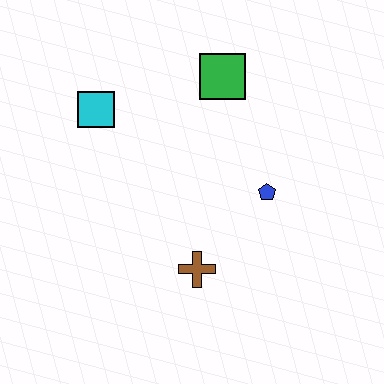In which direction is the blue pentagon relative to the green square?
The blue pentagon is below the green square.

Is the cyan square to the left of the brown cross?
Yes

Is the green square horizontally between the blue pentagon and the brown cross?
Yes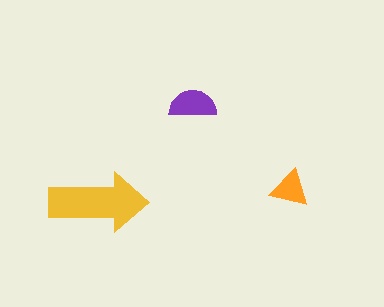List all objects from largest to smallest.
The yellow arrow, the purple semicircle, the orange triangle.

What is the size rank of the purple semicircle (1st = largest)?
2nd.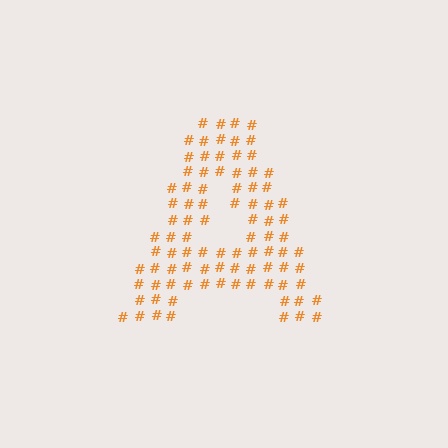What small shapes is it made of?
It is made of small hash symbols.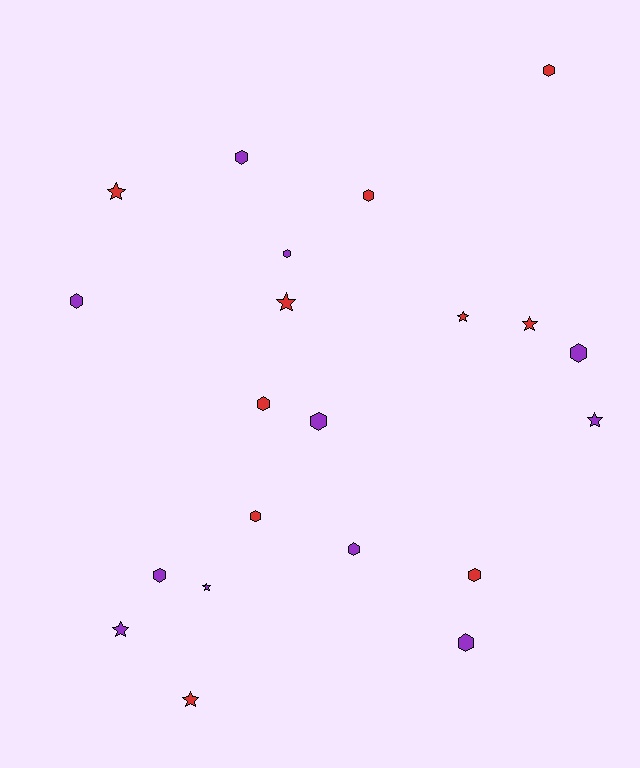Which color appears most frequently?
Purple, with 11 objects.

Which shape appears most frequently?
Hexagon, with 13 objects.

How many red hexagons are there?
There are 5 red hexagons.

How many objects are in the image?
There are 21 objects.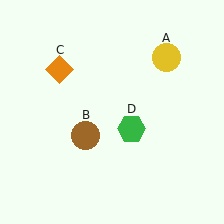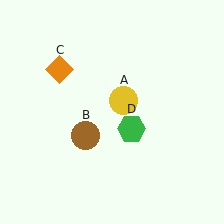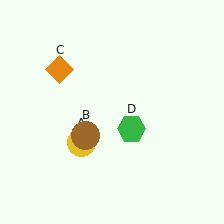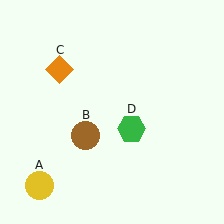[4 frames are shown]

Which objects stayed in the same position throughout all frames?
Brown circle (object B) and orange diamond (object C) and green hexagon (object D) remained stationary.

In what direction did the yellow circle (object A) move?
The yellow circle (object A) moved down and to the left.